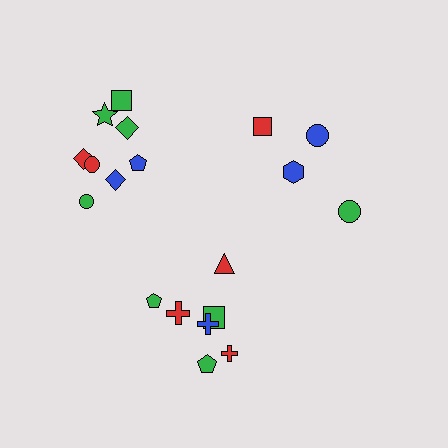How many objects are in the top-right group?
There are 4 objects.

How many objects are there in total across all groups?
There are 19 objects.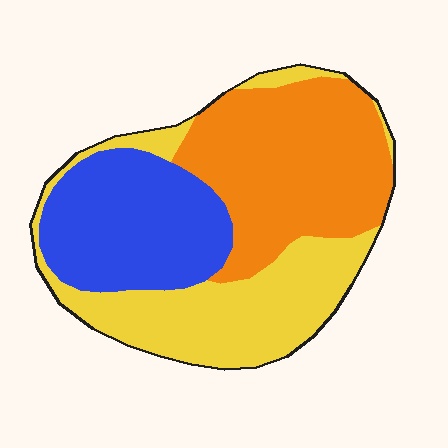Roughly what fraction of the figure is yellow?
Yellow takes up about one third (1/3) of the figure.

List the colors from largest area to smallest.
From largest to smallest: orange, yellow, blue.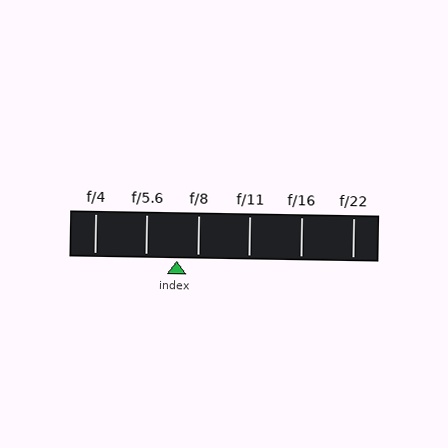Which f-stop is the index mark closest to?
The index mark is closest to f/8.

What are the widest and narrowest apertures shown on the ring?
The widest aperture shown is f/4 and the narrowest is f/22.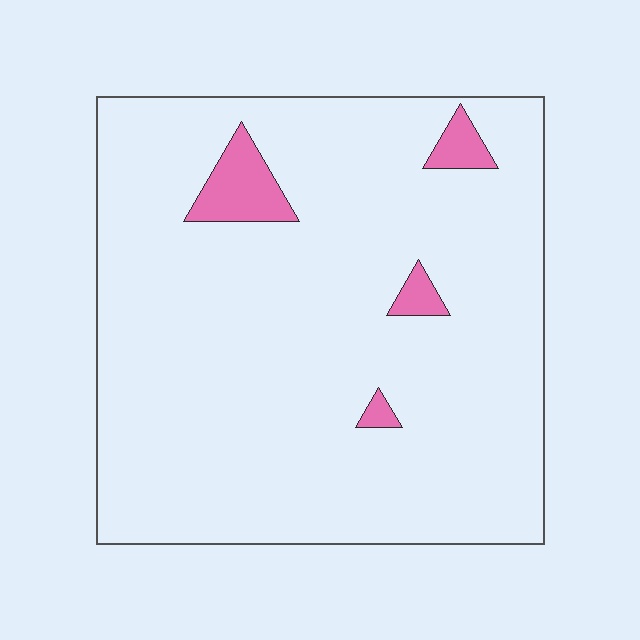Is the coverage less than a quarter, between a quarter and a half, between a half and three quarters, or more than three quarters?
Less than a quarter.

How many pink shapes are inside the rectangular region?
4.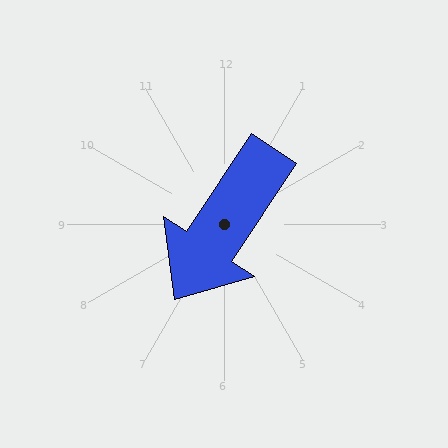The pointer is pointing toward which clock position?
Roughly 7 o'clock.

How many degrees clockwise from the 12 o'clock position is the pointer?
Approximately 213 degrees.